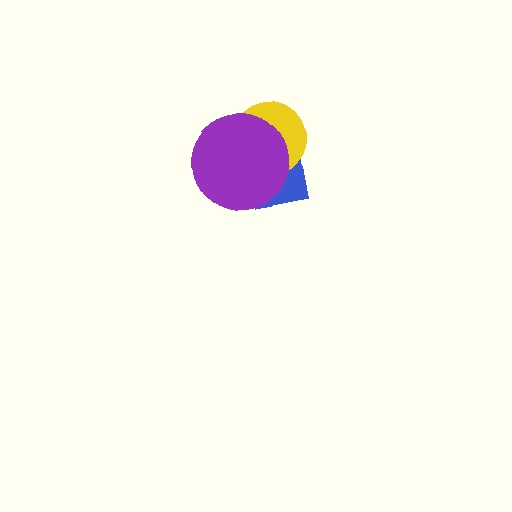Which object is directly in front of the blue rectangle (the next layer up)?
The yellow circle is directly in front of the blue rectangle.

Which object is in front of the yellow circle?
The purple circle is in front of the yellow circle.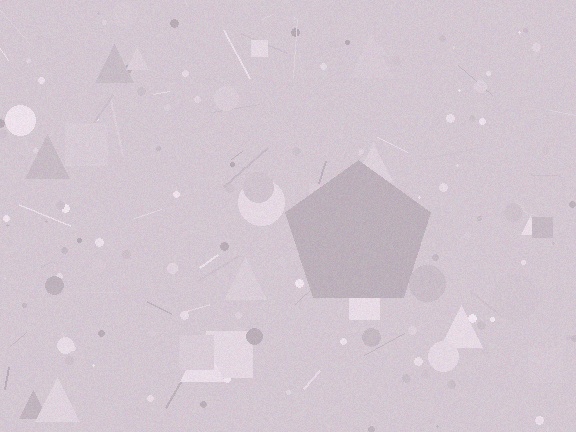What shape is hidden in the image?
A pentagon is hidden in the image.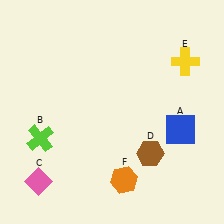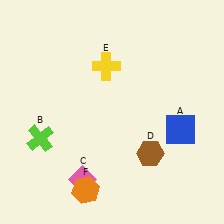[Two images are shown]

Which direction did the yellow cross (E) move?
The yellow cross (E) moved left.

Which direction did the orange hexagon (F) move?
The orange hexagon (F) moved left.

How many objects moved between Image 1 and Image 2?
3 objects moved between the two images.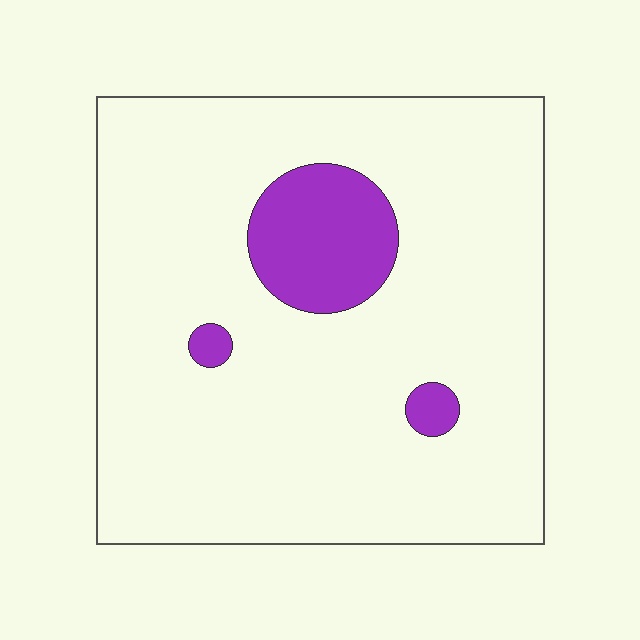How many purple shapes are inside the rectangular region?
3.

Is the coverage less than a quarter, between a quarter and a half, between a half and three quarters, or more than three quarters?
Less than a quarter.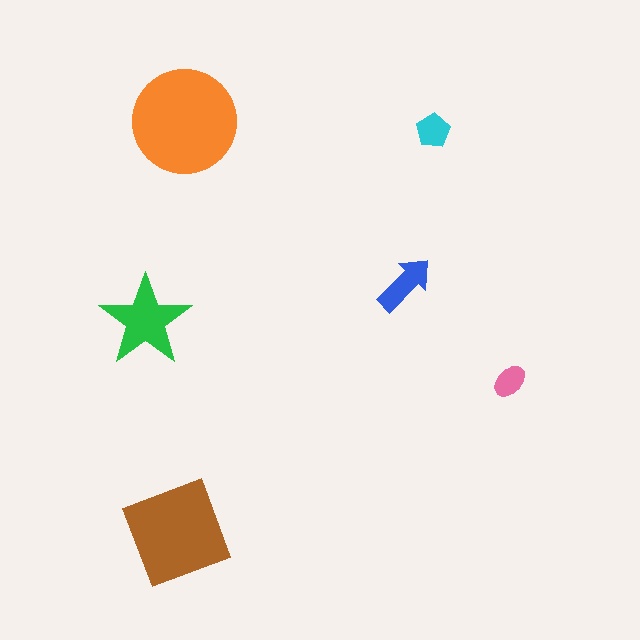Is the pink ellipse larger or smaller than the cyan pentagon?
Smaller.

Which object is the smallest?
The pink ellipse.